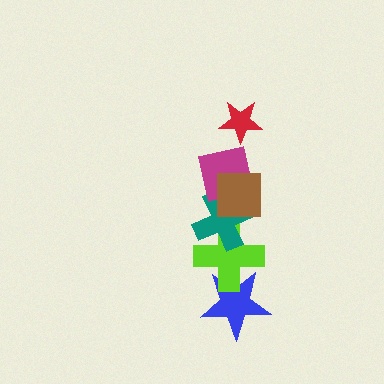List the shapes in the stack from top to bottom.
From top to bottom: the red star, the brown square, the magenta square, the teal cross, the lime cross, the blue star.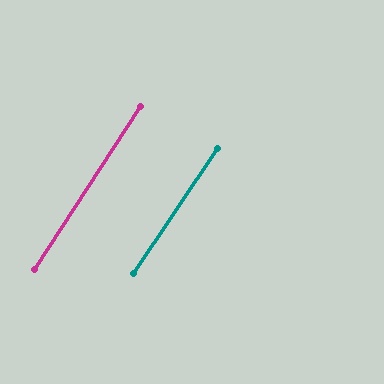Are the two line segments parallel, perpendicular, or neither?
Parallel — their directions differ by only 0.9°.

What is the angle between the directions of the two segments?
Approximately 1 degree.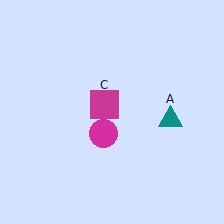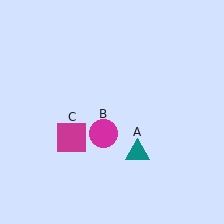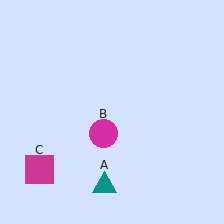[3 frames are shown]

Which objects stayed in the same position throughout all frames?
Magenta circle (object B) remained stationary.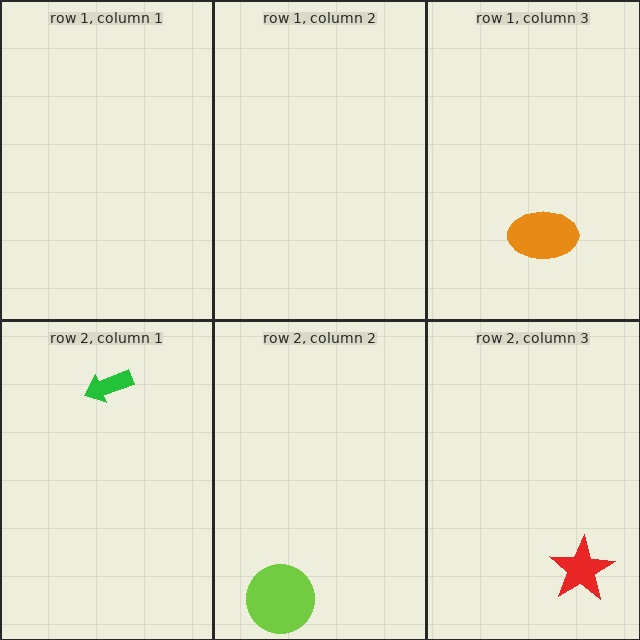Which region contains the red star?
The row 2, column 3 region.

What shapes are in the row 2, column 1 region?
The green arrow.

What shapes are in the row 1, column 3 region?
The orange ellipse.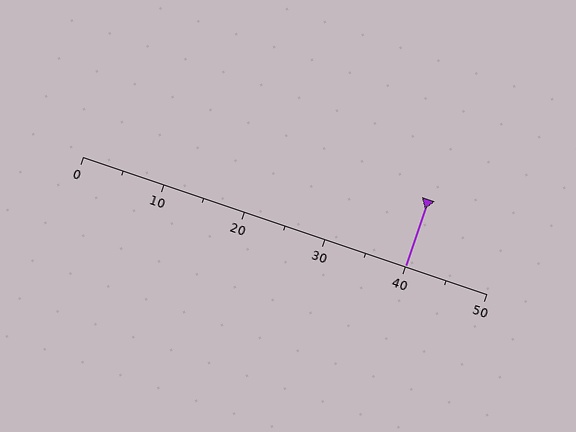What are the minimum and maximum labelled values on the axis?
The axis runs from 0 to 50.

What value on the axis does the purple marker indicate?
The marker indicates approximately 40.